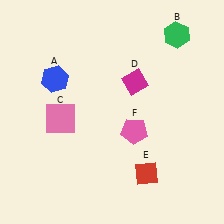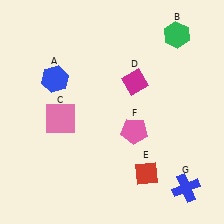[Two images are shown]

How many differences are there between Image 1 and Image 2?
There is 1 difference between the two images.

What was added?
A blue cross (G) was added in Image 2.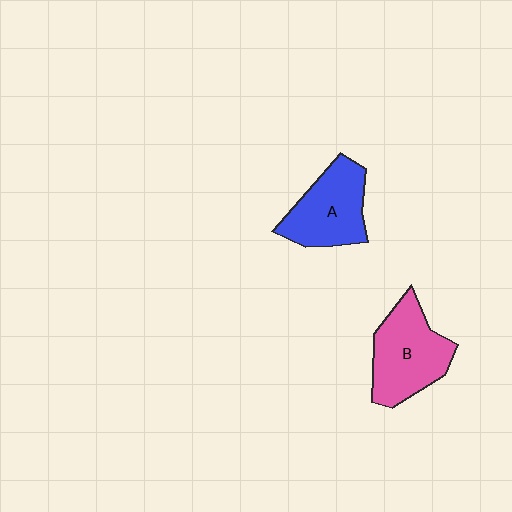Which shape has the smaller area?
Shape A (blue).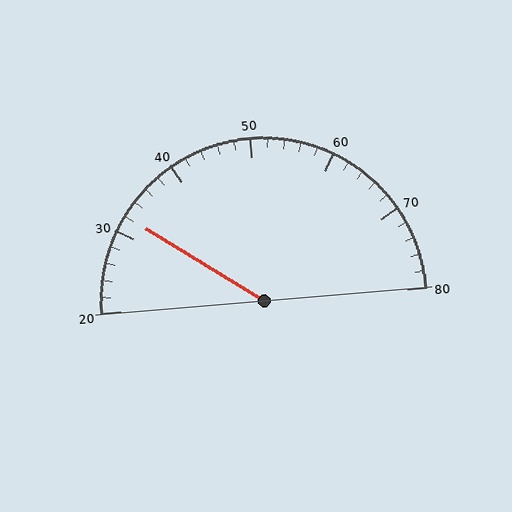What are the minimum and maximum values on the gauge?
The gauge ranges from 20 to 80.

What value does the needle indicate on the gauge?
The needle indicates approximately 32.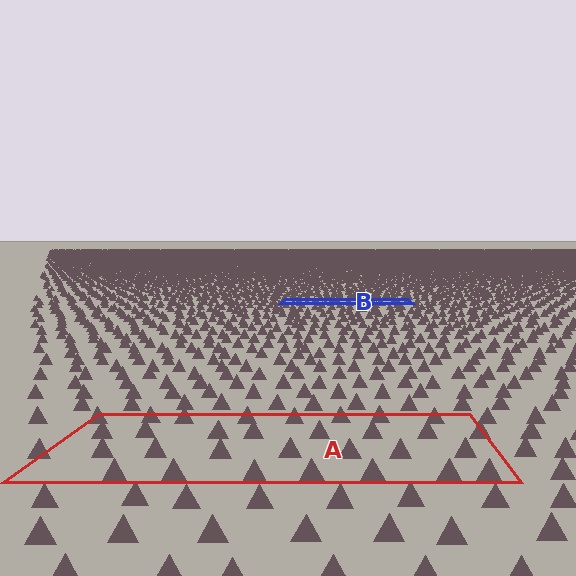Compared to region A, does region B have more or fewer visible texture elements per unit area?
Region B has more texture elements per unit area — they are packed more densely because it is farther away.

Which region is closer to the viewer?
Region A is closer. The texture elements there are larger and more spread out.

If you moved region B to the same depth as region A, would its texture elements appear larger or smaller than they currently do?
They would appear larger. At a closer depth, the same texture elements are projected at a bigger on-screen size.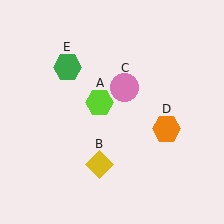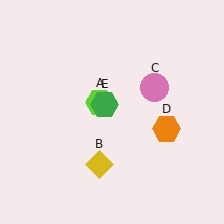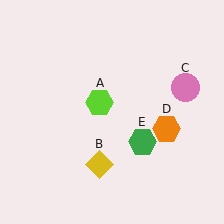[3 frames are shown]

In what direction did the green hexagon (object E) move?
The green hexagon (object E) moved down and to the right.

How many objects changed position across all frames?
2 objects changed position: pink circle (object C), green hexagon (object E).